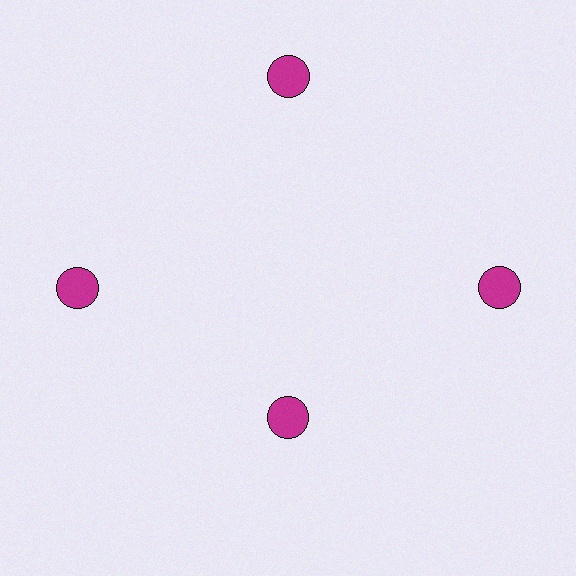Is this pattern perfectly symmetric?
No. The 4 magenta circles are arranged in a ring, but one element near the 6 o'clock position is pulled inward toward the center, breaking the 4-fold rotational symmetry.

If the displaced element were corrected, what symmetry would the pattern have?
It would have 4-fold rotational symmetry — the pattern would map onto itself every 90 degrees.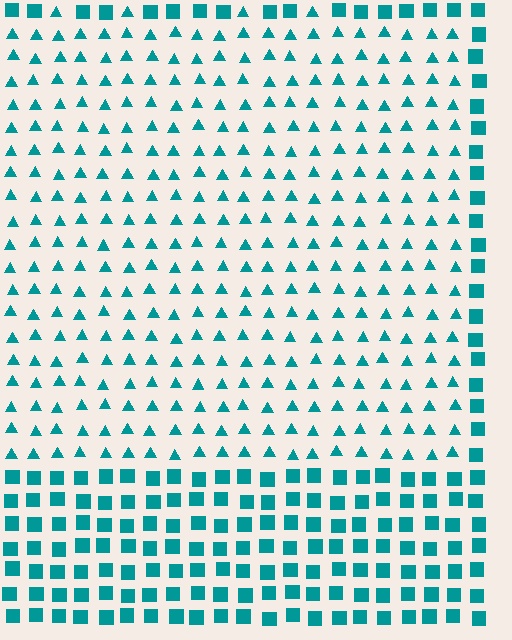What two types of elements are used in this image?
The image uses triangles inside the rectangle region and squares outside it.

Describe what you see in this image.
The image is filled with small teal elements arranged in a uniform grid. A rectangle-shaped region contains triangles, while the surrounding area contains squares. The boundary is defined purely by the change in element shape.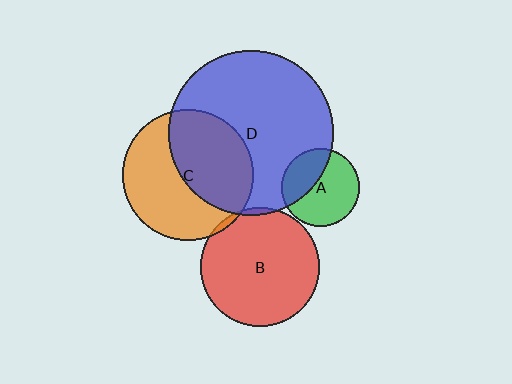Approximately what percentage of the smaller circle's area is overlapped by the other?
Approximately 5%.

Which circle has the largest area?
Circle D (blue).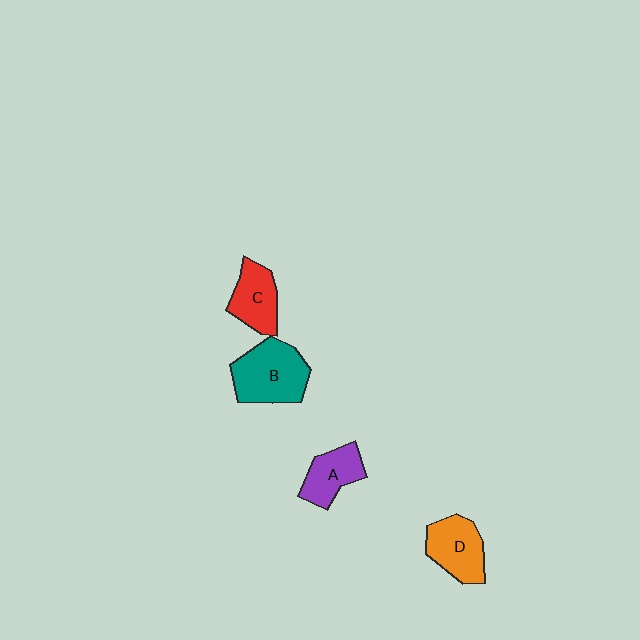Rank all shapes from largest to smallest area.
From largest to smallest: B (teal), D (orange), C (red), A (purple).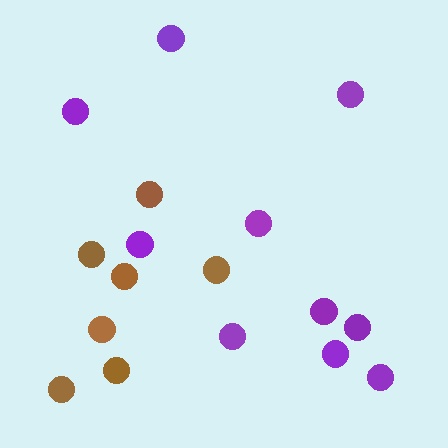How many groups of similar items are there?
There are 2 groups: one group of brown circles (7) and one group of purple circles (10).